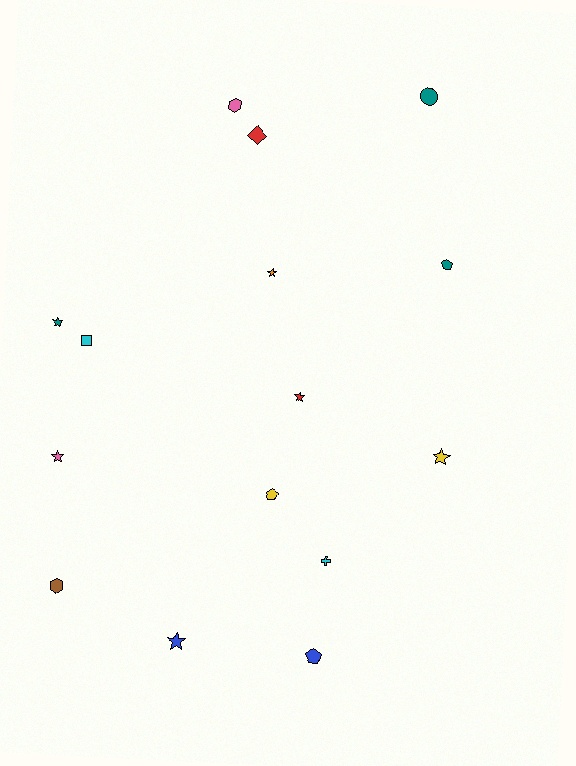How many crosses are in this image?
There is 1 cross.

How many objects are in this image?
There are 15 objects.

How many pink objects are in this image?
There are 2 pink objects.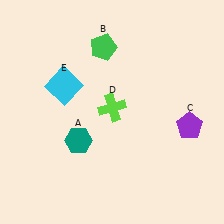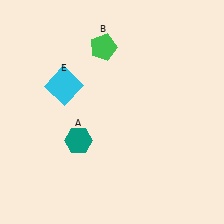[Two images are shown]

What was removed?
The purple pentagon (C), the lime cross (D) were removed in Image 2.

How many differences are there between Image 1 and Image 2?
There are 2 differences between the two images.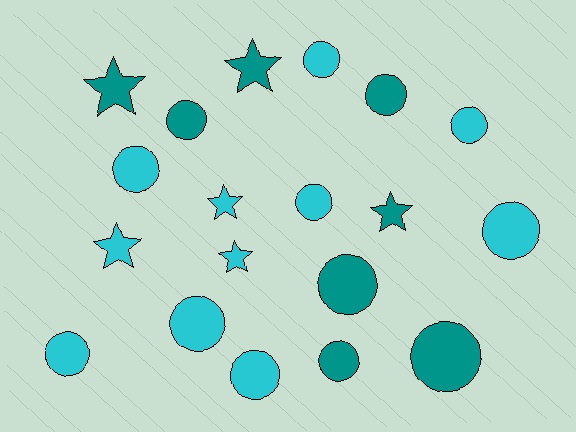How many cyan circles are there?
There are 8 cyan circles.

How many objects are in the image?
There are 19 objects.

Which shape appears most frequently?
Circle, with 13 objects.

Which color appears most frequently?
Cyan, with 11 objects.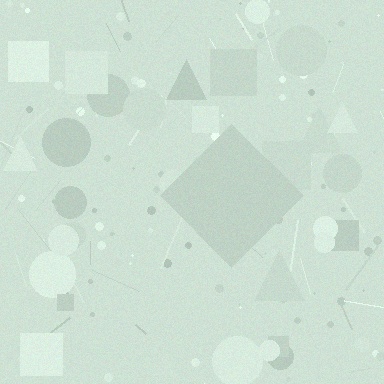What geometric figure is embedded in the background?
A diamond is embedded in the background.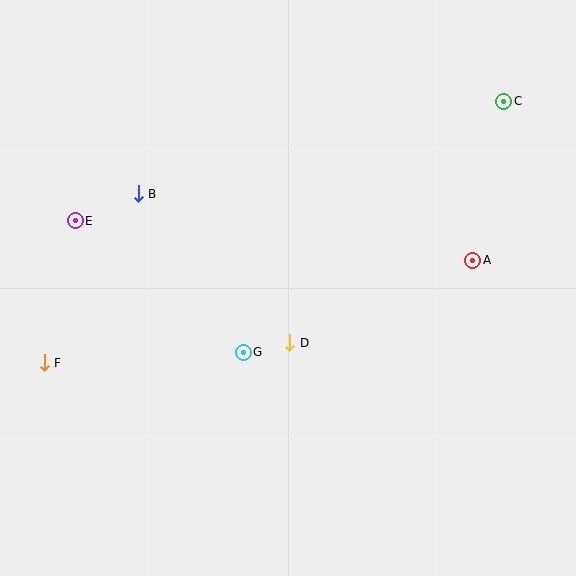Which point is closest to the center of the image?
Point D at (290, 343) is closest to the center.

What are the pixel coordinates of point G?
Point G is at (243, 352).